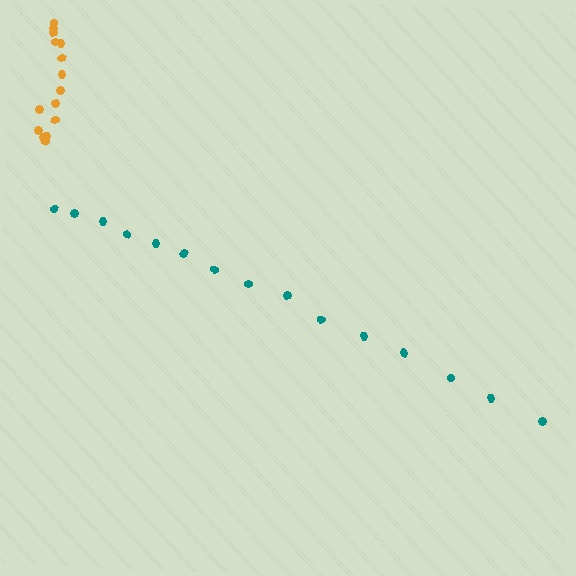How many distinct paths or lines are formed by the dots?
There are 2 distinct paths.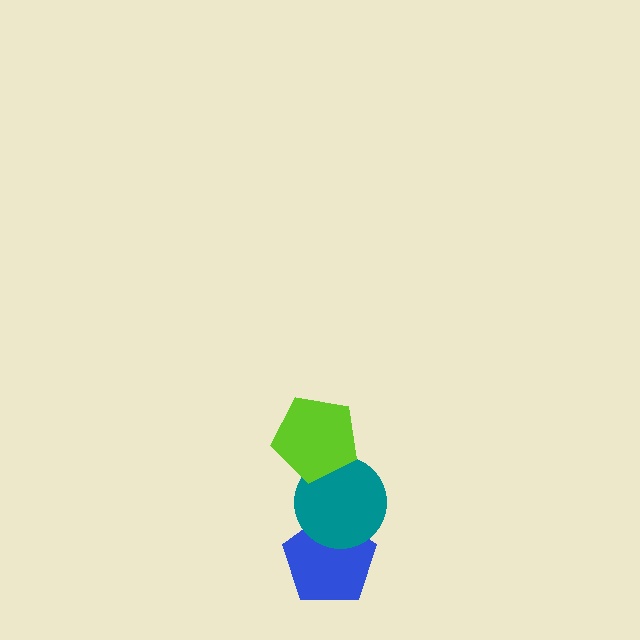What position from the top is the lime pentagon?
The lime pentagon is 1st from the top.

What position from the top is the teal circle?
The teal circle is 2nd from the top.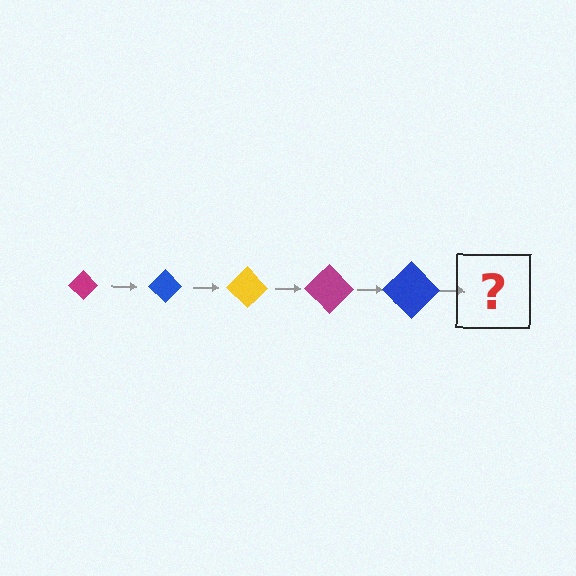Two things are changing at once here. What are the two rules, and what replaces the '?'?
The two rules are that the diamond grows larger each step and the color cycles through magenta, blue, and yellow. The '?' should be a yellow diamond, larger than the previous one.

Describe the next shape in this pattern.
It should be a yellow diamond, larger than the previous one.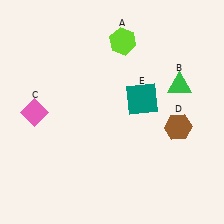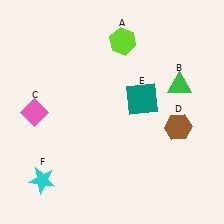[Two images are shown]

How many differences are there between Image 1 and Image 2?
There is 1 difference between the two images.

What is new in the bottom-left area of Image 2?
A cyan star (F) was added in the bottom-left area of Image 2.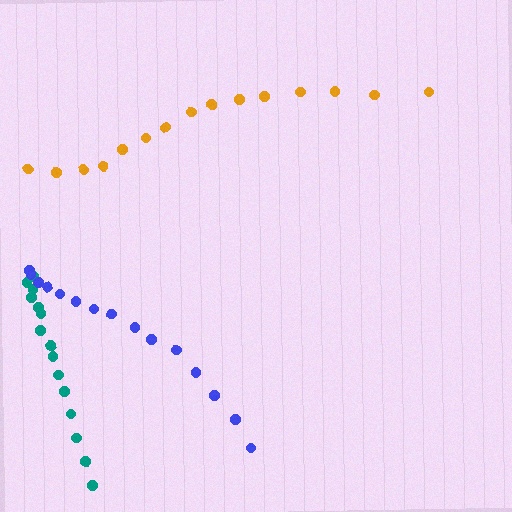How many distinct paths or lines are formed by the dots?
There are 3 distinct paths.